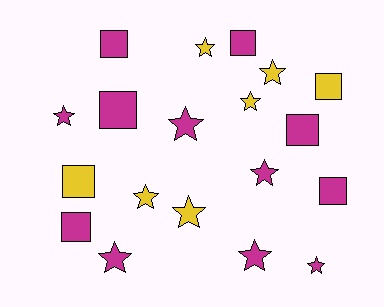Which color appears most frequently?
Magenta, with 12 objects.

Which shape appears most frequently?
Star, with 11 objects.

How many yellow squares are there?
There are 2 yellow squares.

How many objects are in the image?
There are 19 objects.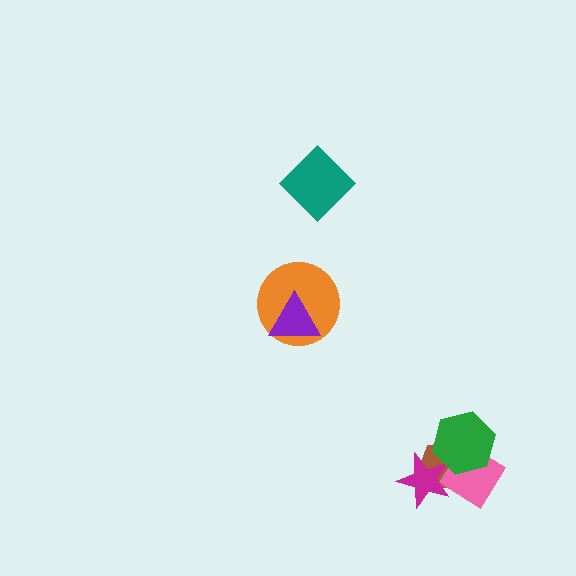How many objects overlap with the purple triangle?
1 object overlaps with the purple triangle.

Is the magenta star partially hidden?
Yes, it is partially covered by another shape.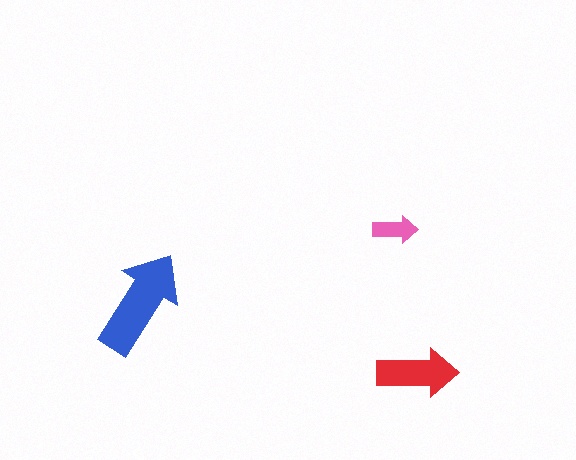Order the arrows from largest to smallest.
the blue one, the red one, the pink one.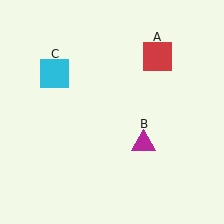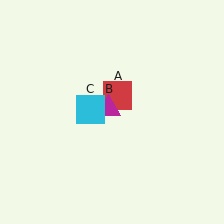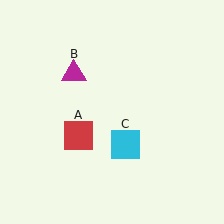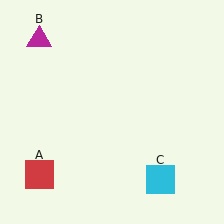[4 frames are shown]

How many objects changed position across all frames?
3 objects changed position: red square (object A), magenta triangle (object B), cyan square (object C).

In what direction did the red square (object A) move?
The red square (object A) moved down and to the left.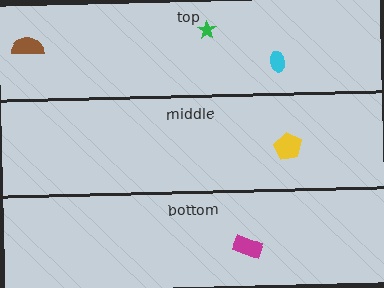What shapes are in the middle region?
The yellow pentagon.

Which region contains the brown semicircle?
The top region.